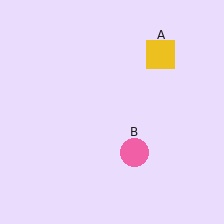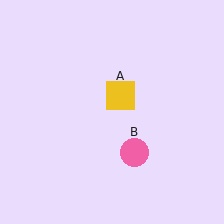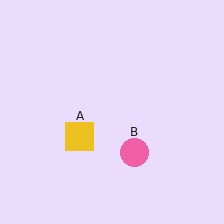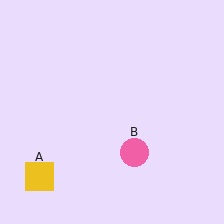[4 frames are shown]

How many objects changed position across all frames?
1 object changed position: yellow square (object A).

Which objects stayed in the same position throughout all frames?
Pink circle (object B) remained stationary.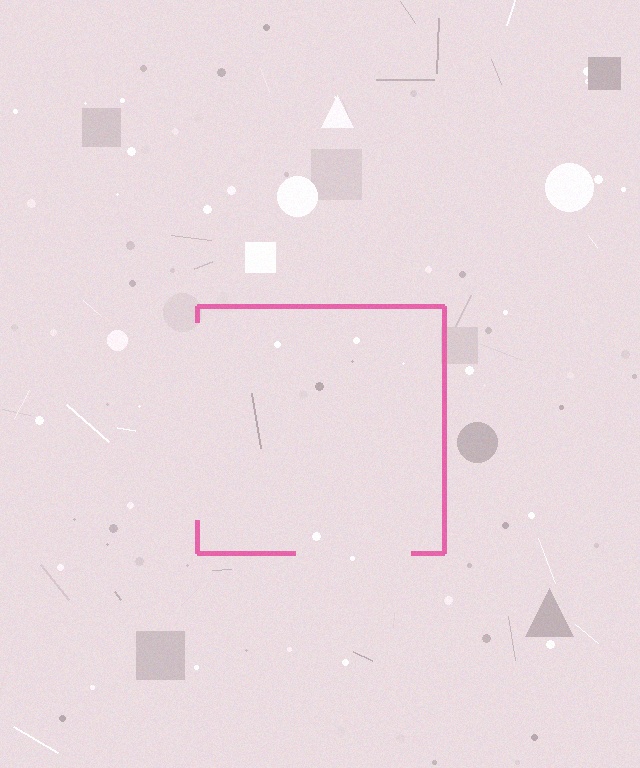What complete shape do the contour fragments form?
The contour fragments form a square.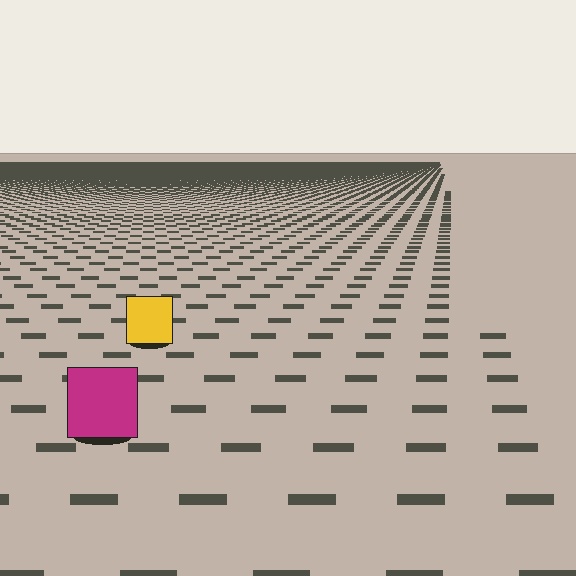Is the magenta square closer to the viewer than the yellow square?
Yes. The magenta square is closer — you can tell from the texture gradient: the ground texture is coarser near it.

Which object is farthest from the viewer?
The yellow square is farthest from the viewer. It appears smaller and the ground texture around it is denser.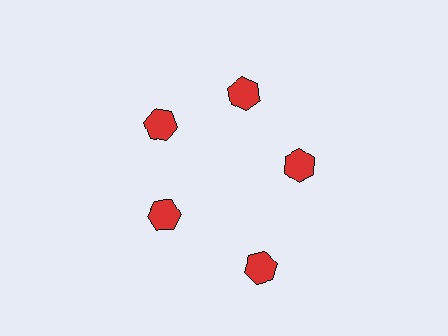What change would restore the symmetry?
The symmetry would be restored by moving it inward, back onto the ring so that all 5 hexagons sit at equal angles and equal distance from the center.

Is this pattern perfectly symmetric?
No. The 5 red hexagons are arranged in a ring, but one element near the 5 o'clock position is pushed outward from the center, breaking the 5-fold rotational symmetry.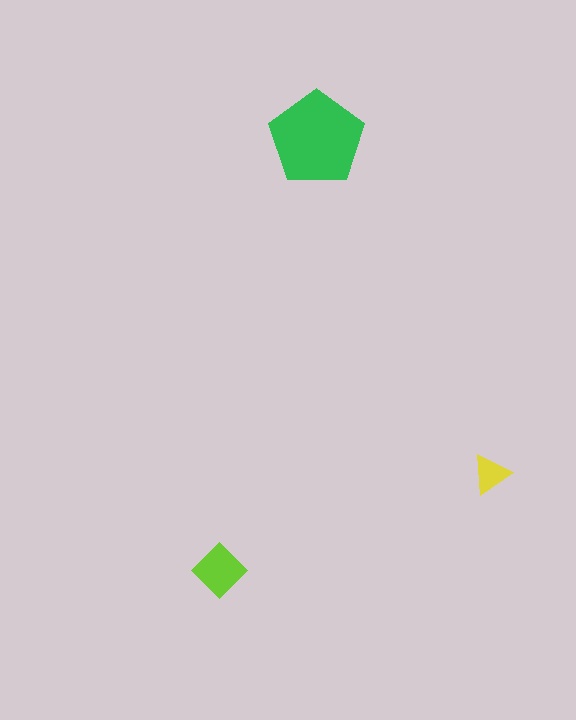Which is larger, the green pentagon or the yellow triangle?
The green pentagon.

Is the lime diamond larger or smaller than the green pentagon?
Smaller.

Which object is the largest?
The green pentagon.